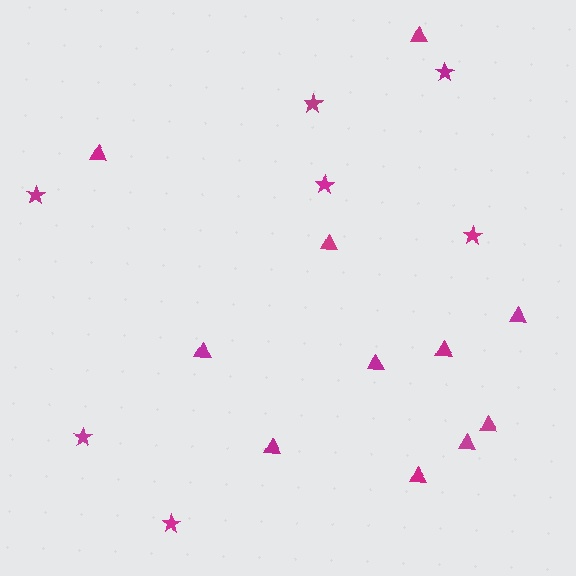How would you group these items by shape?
There are 2 groups: one group of triangles (11) and one group of stars (7).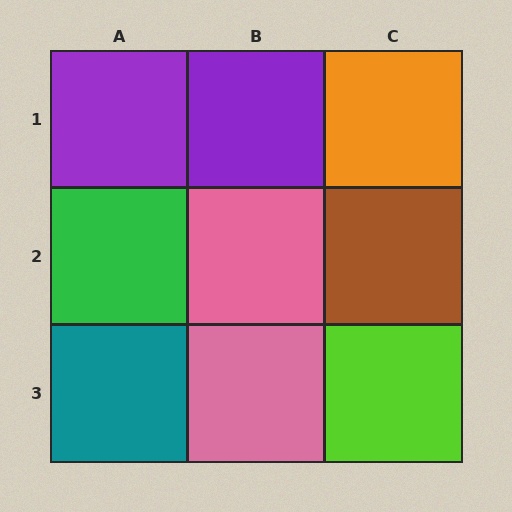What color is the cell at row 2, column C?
Brown.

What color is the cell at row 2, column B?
Pink.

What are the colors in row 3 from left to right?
Teal, pink, lime.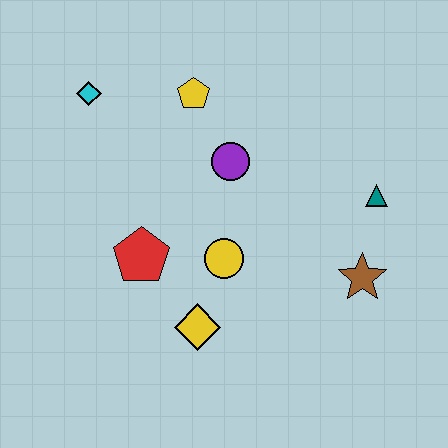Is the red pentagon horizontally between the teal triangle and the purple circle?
No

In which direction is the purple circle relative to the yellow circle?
The purple circle is above the yellow circle.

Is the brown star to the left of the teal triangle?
Yes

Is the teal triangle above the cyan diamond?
No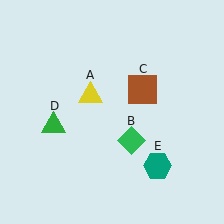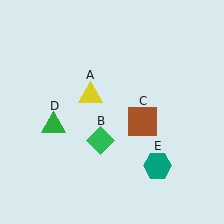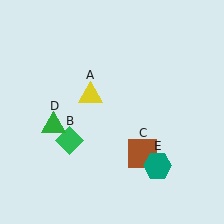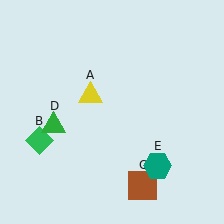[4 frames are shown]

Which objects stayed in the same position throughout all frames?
Yellow triangle (object A) and green triangle (object D) and teal hexagon (object E) remained stationary.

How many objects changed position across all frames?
2 objects changed position: green diamond (object B), brown square (object C).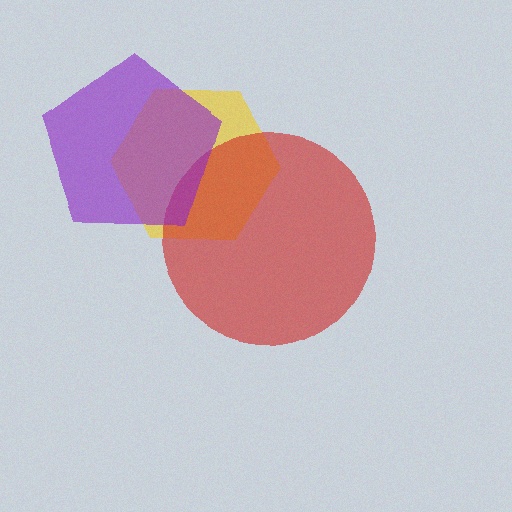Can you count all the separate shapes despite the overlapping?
Yes, there are 3 separate shapes.